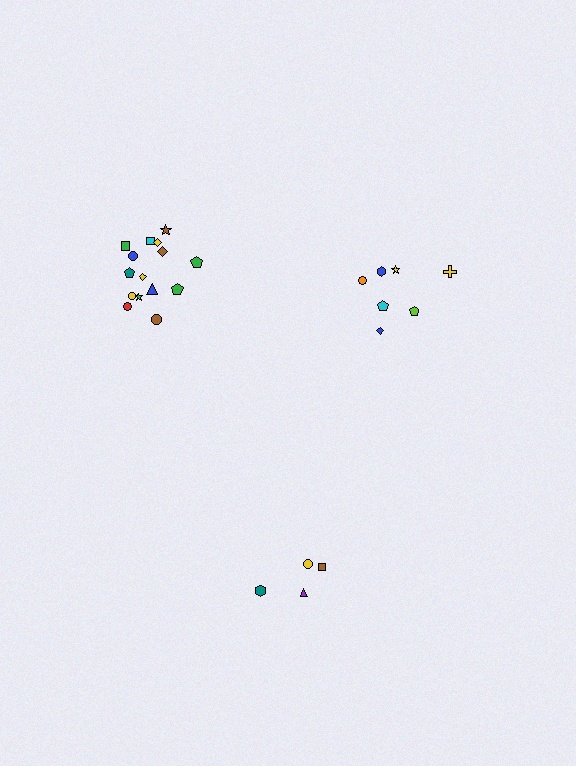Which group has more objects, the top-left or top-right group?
The top-left group.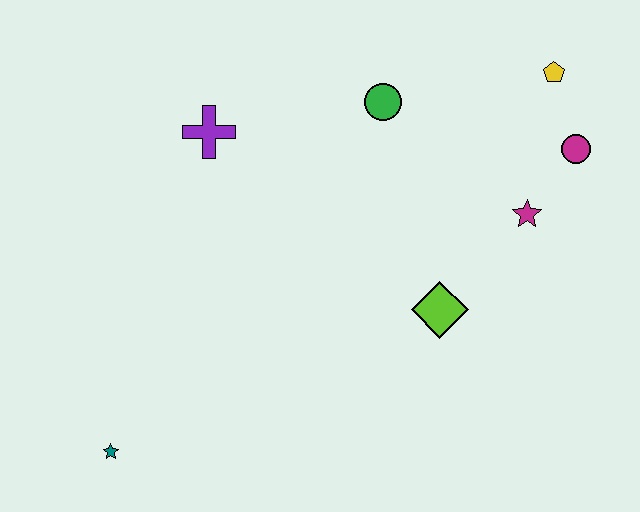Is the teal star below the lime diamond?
Yes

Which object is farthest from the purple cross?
The magenta circle is farthest from the purple cross.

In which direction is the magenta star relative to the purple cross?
The magenta star is to the right of the purple cross.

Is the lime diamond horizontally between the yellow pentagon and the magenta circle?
No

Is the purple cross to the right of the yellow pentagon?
No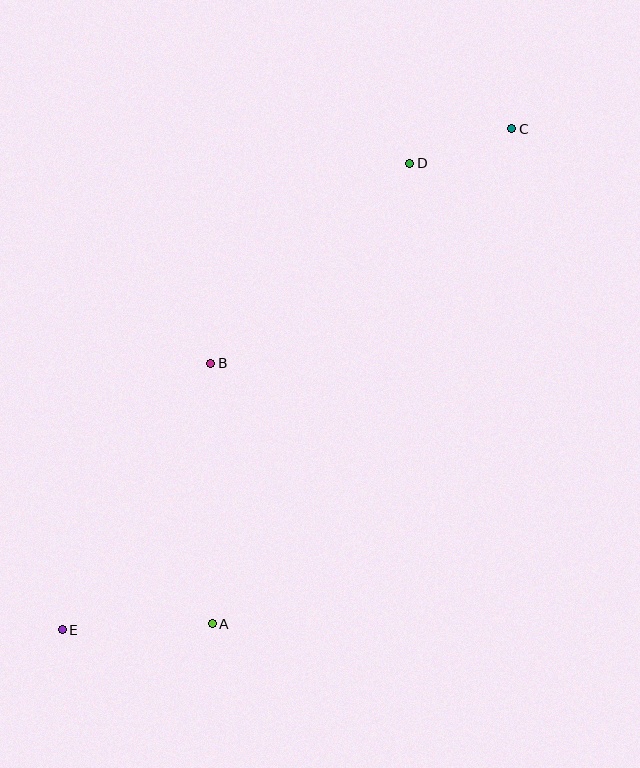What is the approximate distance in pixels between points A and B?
The distance between A and B is approximately 261 pixels.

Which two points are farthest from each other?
Points C and E are farthest from each other.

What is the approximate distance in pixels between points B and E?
The distance between B and E is approximately 305 pixels.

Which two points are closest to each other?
Points C and D are closest to each other.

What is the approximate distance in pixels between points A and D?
The distance between A and D is approximately 501 pixels.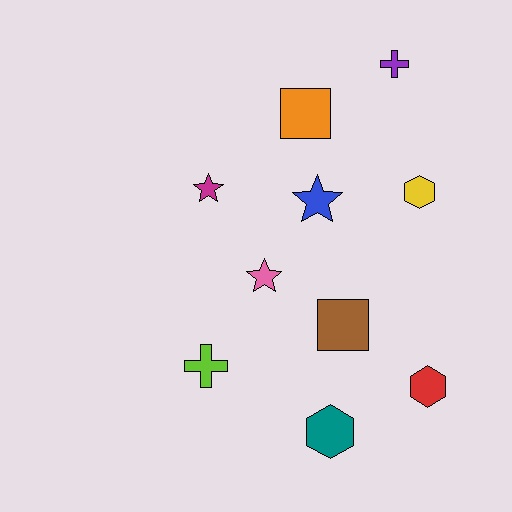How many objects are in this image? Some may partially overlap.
There are 10 objects.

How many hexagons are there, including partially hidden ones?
There are 3 hexagons.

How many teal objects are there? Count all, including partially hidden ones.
There is 1 teal object.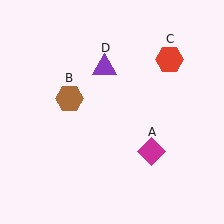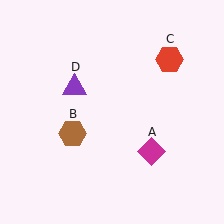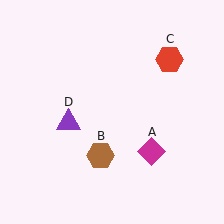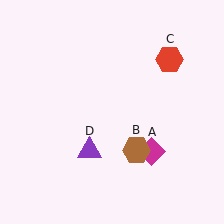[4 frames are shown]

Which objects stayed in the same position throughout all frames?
Magenta diamond (object A) and red hexagon (object C) remained stationary.